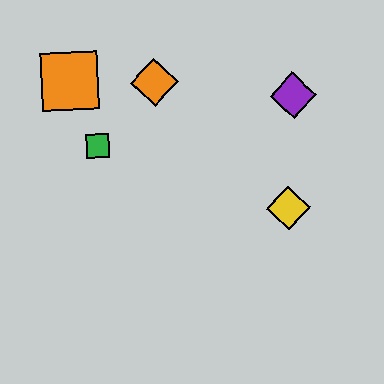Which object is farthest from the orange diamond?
The yellow diamond is farthest from the orange diamond.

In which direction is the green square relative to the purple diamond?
The green square is to the left of the purple diamond.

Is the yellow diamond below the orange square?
Yes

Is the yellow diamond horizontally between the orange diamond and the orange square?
No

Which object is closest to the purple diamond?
The yellow diamond is closest to the purple diamond.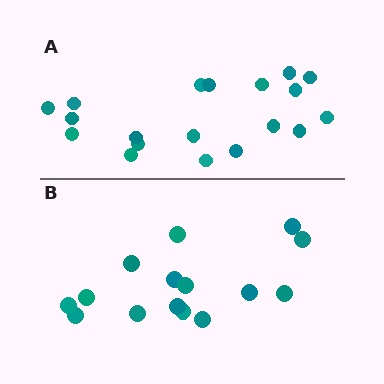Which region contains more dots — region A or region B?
Region A (the top region) has more dots.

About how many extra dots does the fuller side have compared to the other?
Region A has about 4 more dots than region B.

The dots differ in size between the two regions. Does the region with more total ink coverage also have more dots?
No. Region B has more total ink coverage because its dots are larger, but region A actually contains more individual dots. Total area can be misleading — the number of items is what matters here.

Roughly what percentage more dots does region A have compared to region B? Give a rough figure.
About 25% more.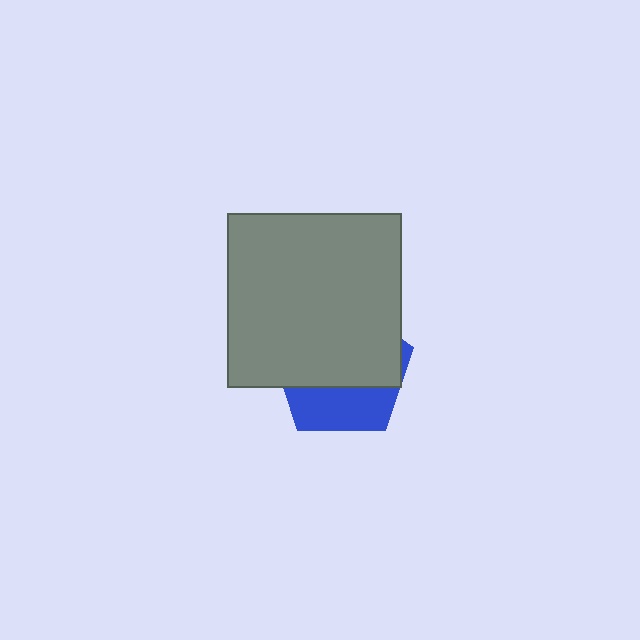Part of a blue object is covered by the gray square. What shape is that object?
It is a pentagon.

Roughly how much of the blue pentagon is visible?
A small part of it is visible (roughly 36%).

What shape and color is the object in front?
The object in front is a gray square.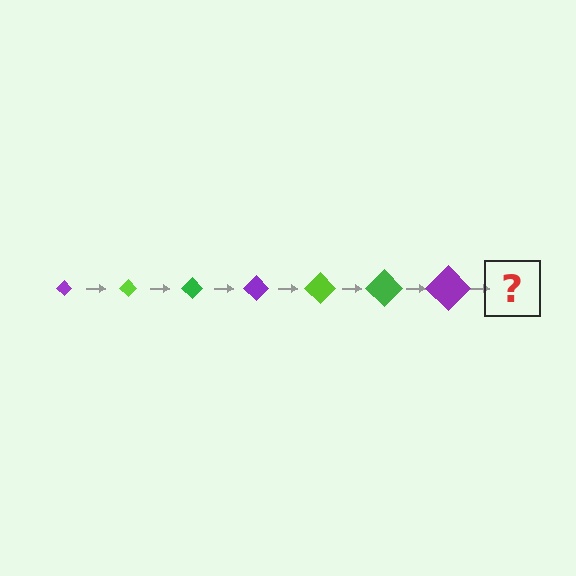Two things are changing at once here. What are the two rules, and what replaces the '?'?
The two rules are that the diamond grows larger each step and the color cycles through purple, lime, and green. The '?' should be a lime diamond, larger than the previous one.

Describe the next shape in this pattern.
It should be a lime diamond, larger than the previous one.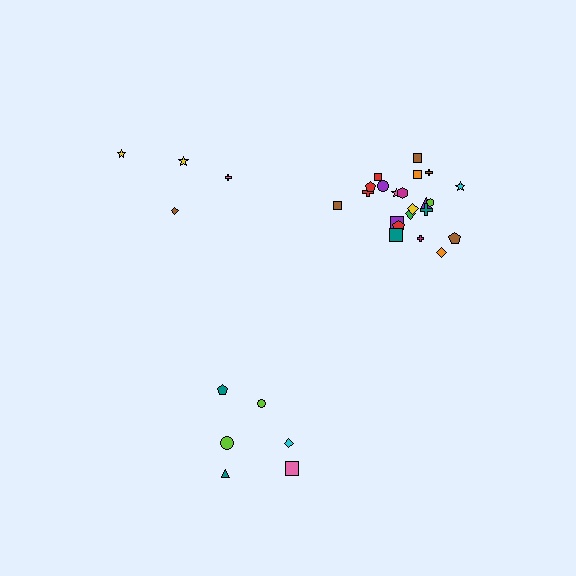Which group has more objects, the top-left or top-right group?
The top-right group.